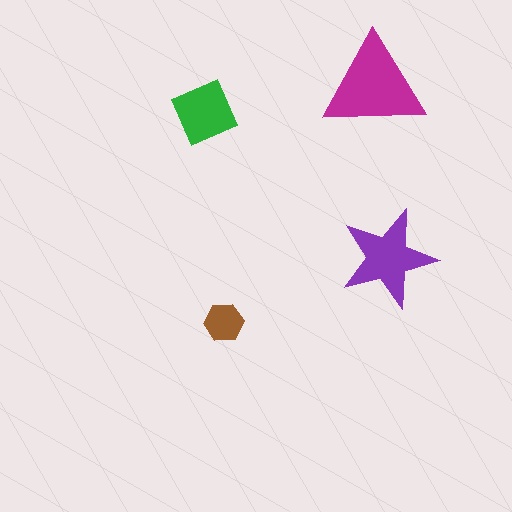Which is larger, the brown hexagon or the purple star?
The purple star.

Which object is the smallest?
The brown hexagon.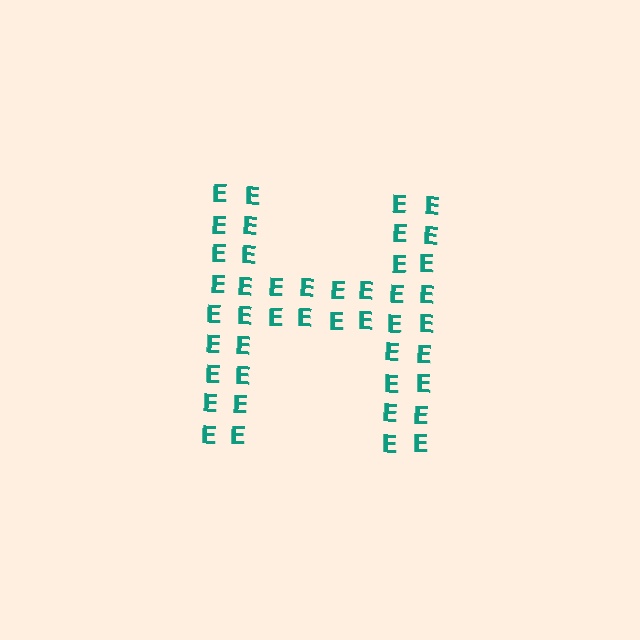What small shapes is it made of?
It is made of small letter E's.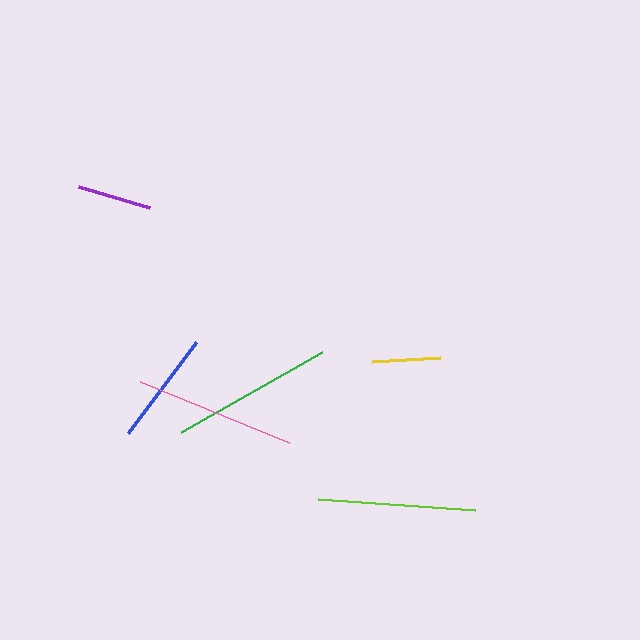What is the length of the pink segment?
The pink segment is approximately 161 pixels long.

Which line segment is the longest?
The green line is the longest at approximately 161 pixels.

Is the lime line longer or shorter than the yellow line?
The lime line is longer than the yellow line.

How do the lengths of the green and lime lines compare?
The green and lime lines are approximately the same length.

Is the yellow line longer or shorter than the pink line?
The pink line is longer than the yellow line.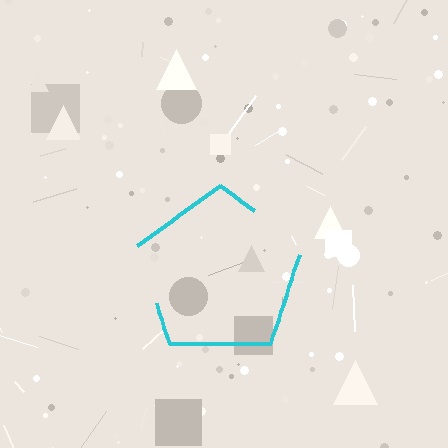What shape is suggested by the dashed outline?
The dashed outline suggests a pentagon.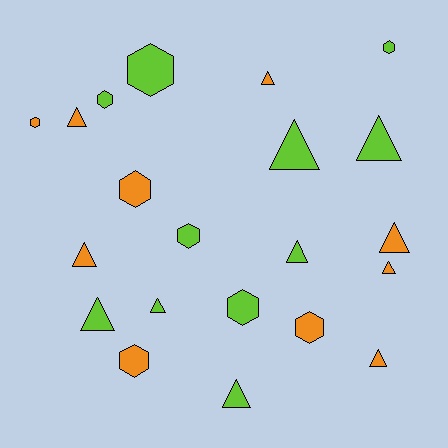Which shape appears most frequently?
Triangle, with 12 objects.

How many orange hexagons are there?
There are 4 orange hexagons.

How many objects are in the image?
There are 21 objects.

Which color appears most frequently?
Lime, with 11 objects.